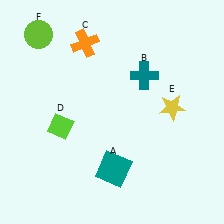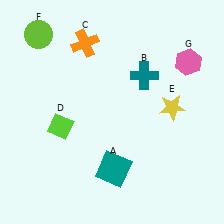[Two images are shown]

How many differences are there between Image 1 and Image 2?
There is 1 difference between the two images.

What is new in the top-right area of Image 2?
A pink hexagon (G) was added in the top-right area of Image 2.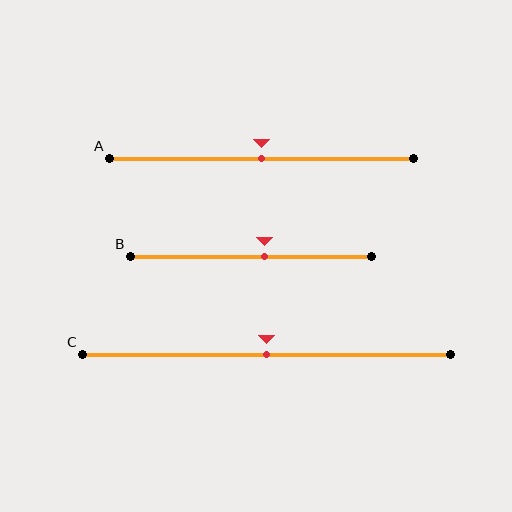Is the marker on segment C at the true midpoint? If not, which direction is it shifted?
Yes, the marker on segment C is at the true midpoint.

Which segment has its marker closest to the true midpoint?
Segment A has its marker closest to the true midpoint.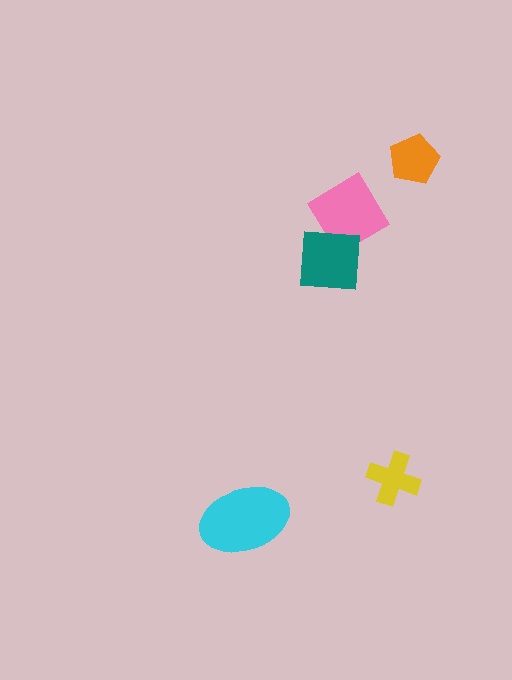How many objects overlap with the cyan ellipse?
0 objects overlap with the cyan ellipse.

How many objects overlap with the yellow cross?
0 objects overlap with the yellow cross.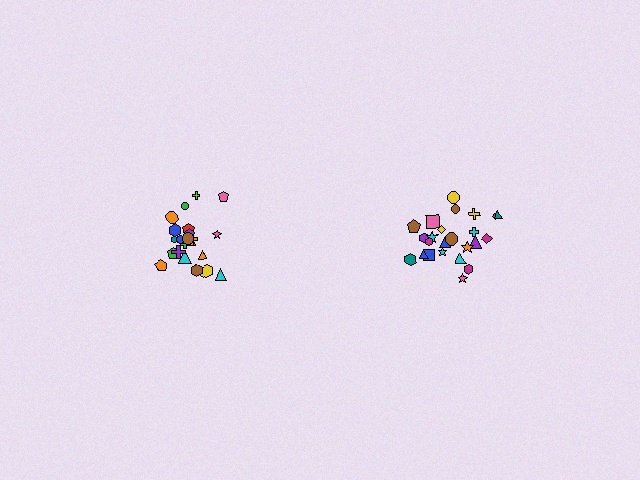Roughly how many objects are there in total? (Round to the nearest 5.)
Roughly 45 objects in total.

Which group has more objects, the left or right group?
The right group.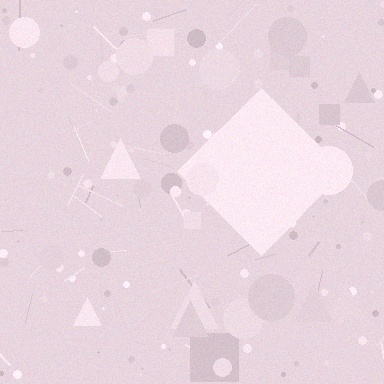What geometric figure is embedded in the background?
A diamond is embedded in the background.